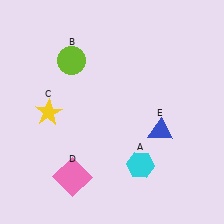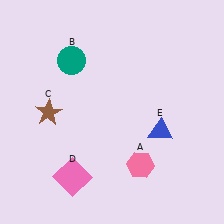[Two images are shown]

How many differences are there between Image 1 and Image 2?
There are 3 differences between the two images.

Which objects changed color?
A changed from cyan to pink. B changed from lime to teal. C changed from yellow to brown.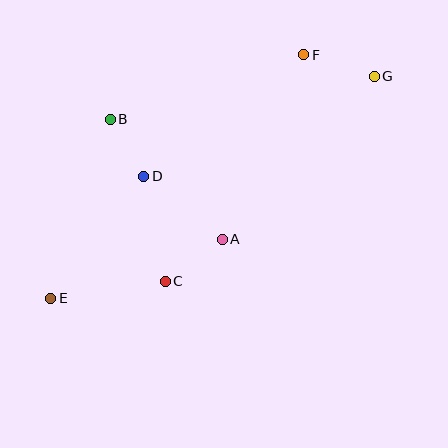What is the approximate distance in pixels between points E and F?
The distance between E and F is approximately 351 pixels.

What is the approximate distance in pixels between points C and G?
The distance between C and G is approximately 293 pixels.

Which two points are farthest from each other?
Points E and G are farthest from each other.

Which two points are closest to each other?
Points B and D are closest to each other.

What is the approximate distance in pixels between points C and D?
The distance between C and D is approximately 107 pixels.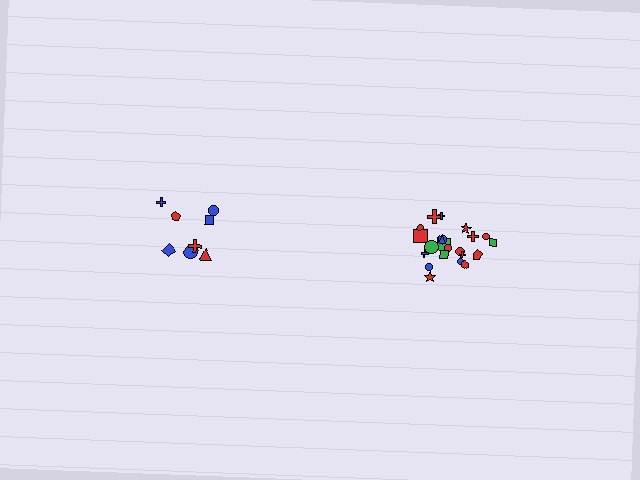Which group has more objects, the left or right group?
The right group.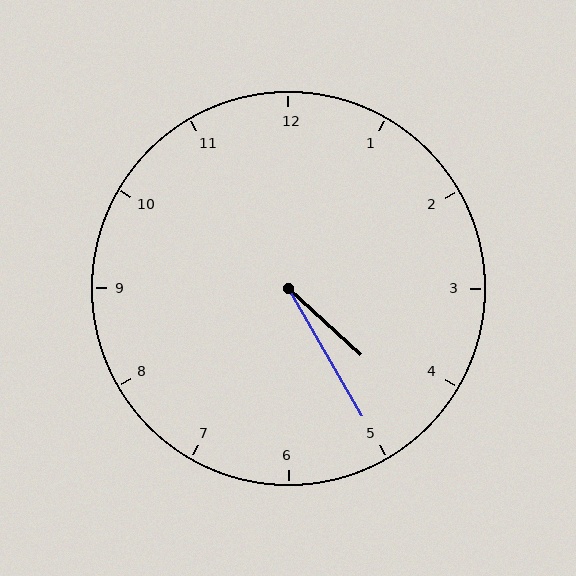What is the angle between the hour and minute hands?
Approximately 18 degrees.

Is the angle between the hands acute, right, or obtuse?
It is acute.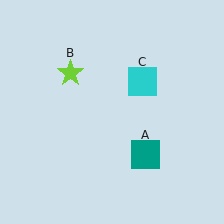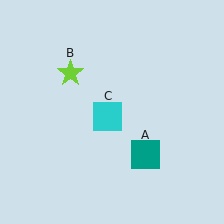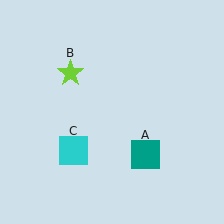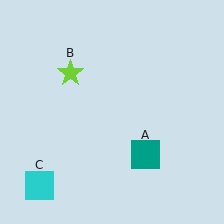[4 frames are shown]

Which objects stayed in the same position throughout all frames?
Teal square (object A) and lime star (object B) remained stationary.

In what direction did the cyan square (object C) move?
The cyan square (object C) moved down and to the left.